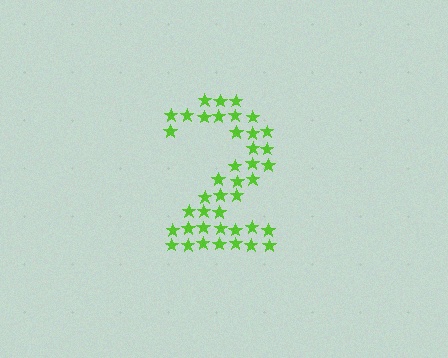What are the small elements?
The small elements are stars.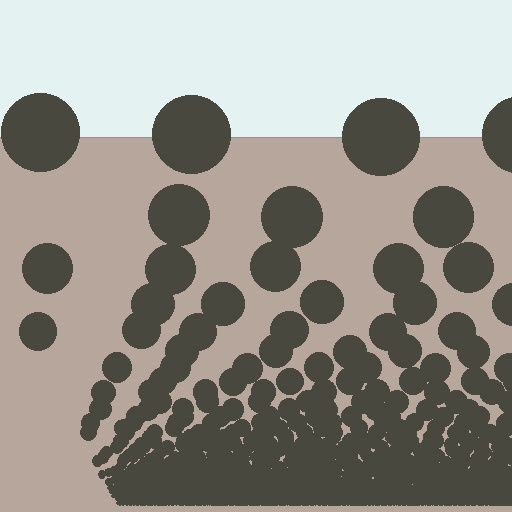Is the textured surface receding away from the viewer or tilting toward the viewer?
The surface appears to tilt toward the viewer. Texture elements get larger and sparser toward the top.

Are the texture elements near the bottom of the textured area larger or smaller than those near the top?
Smaller. The gradient is inverted — elements near the bottom are smaller and denser.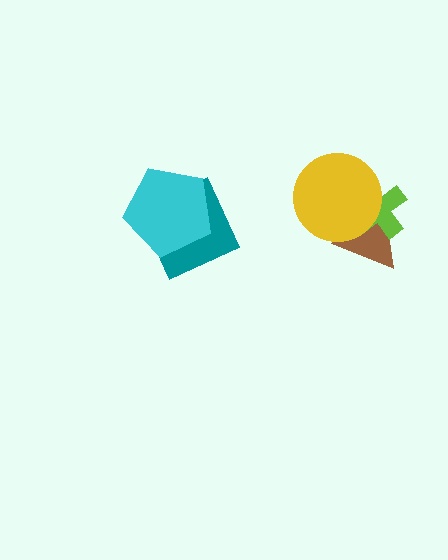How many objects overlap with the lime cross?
2 objects overlap with the lime cross.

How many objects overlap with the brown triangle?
2 objects overlap with the brown triangle.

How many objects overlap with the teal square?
1 object overlaps with the teal square.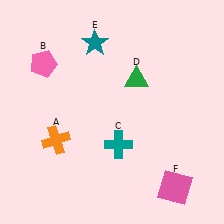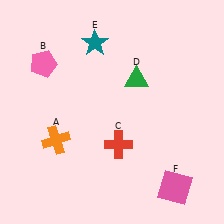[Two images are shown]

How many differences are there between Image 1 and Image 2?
There is 1 difference between the two images.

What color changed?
The cross (C) changed from teal in Image 1 to red in Image 2.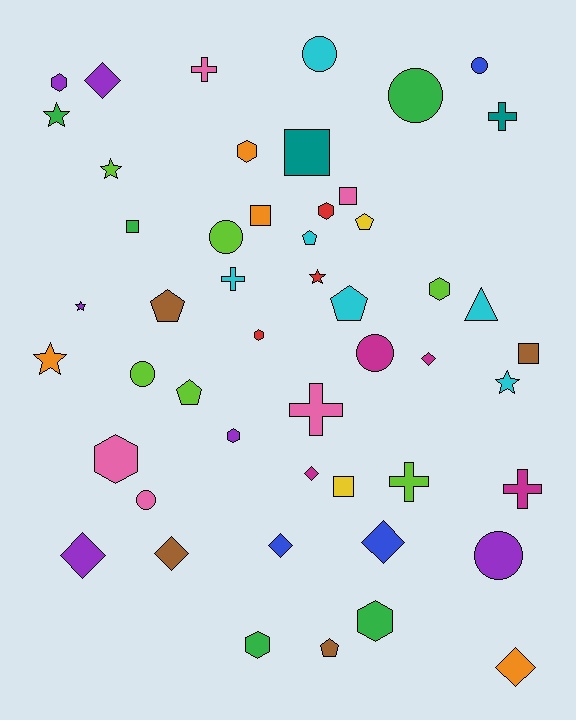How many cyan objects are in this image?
There are 6 cyan objects.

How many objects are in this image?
There are 50 objects.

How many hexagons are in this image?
There are 9 hexagons.